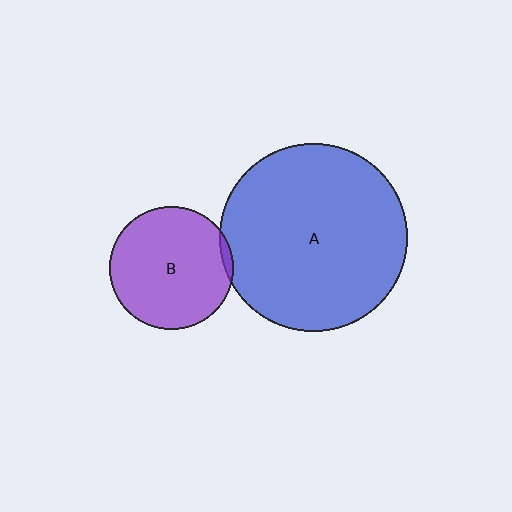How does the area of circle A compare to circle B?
Approximately 2.3 times.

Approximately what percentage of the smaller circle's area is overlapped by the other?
Approximately 5%.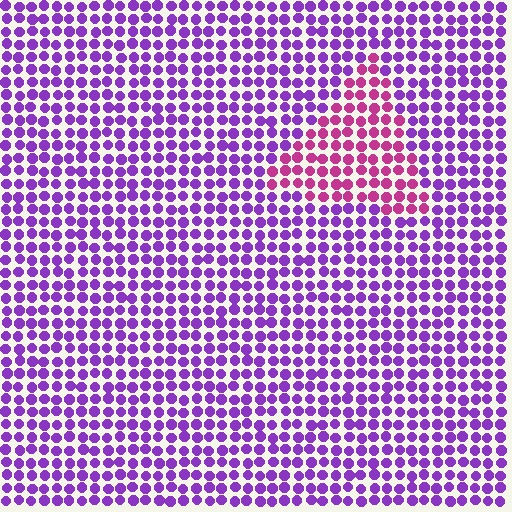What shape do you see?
I see a triangle.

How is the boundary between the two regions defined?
The boundary is defined purely by a slight shift in hue (about 45 degrees). Spacing, size, and orientation are identical on both sides.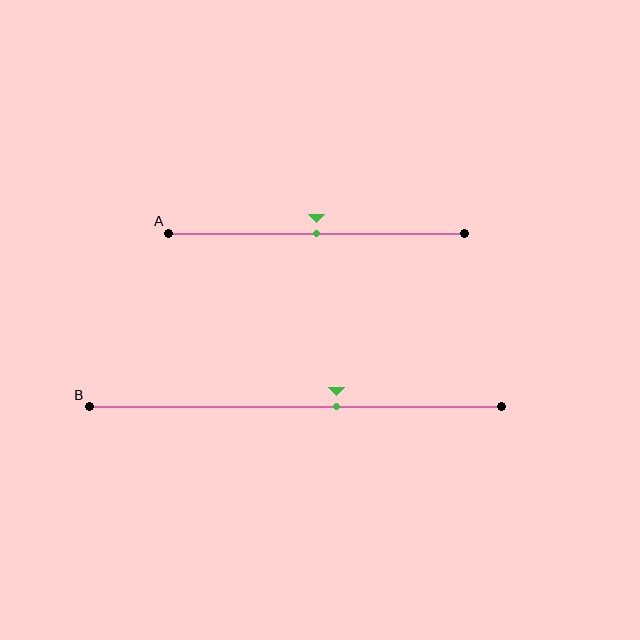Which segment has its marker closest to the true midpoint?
Segment A has its marker closest to the true midpoint.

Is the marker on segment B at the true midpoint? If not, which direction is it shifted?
No, the marker on segment B is shifted to the right by about 10% of the segment length.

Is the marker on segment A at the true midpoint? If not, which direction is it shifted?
Yes, the marker on segment A is at the true midpoint.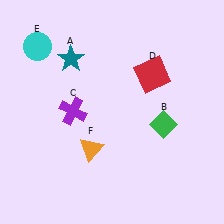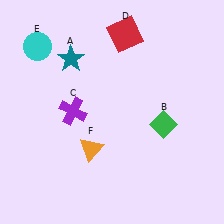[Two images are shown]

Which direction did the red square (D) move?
The red square (D) moved up.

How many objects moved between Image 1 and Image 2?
1 object moved between the two images.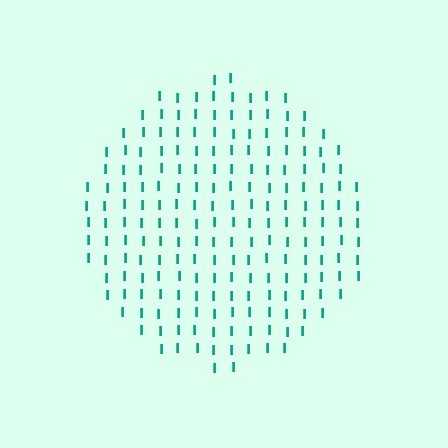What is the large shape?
The large shape is a circle.